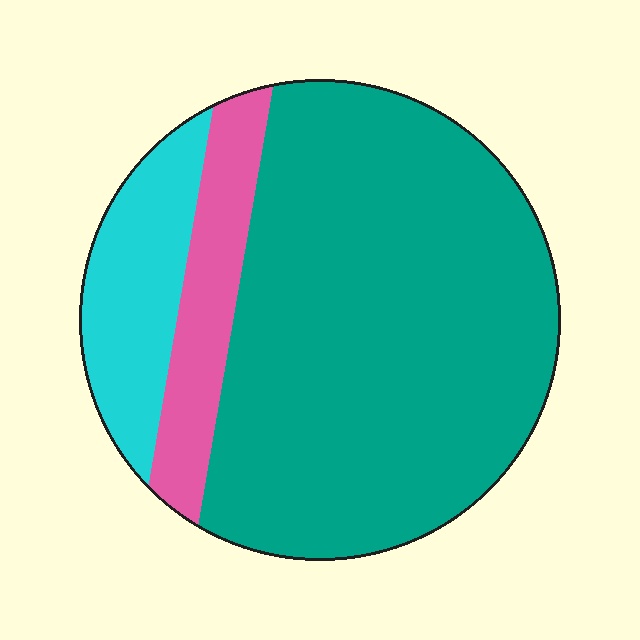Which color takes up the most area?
Teal, at roughly 70%.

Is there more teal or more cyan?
Teal.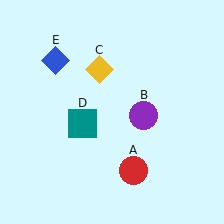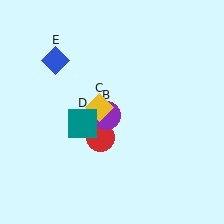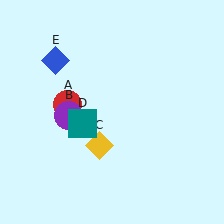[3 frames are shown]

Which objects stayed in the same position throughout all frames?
Teal square (object D) and blue diamond (object E) remained stationary.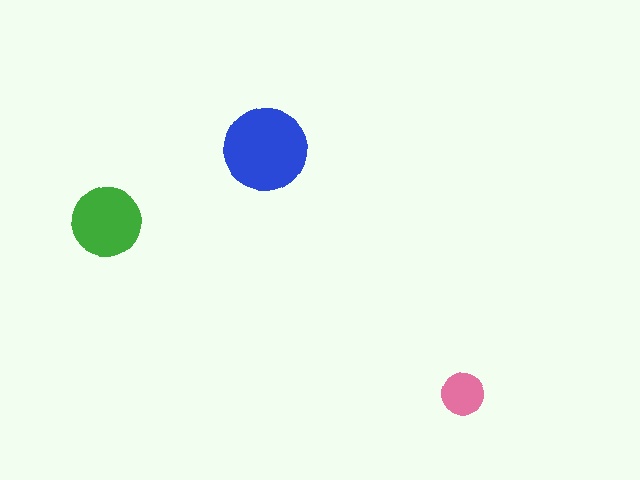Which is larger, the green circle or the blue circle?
The blue one.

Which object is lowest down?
The pink circle is bottommost.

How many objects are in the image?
There are 3 objects in the image.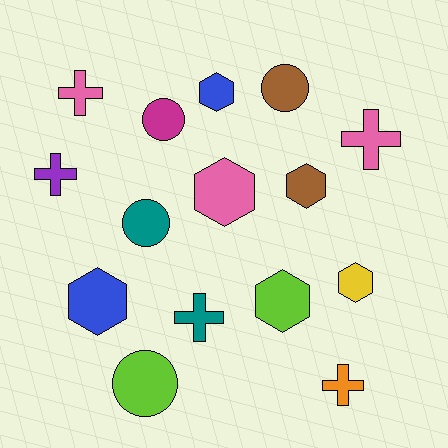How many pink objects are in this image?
There are 3 pink objects.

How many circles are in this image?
There are 4 circles.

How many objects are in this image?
There are 15 objects.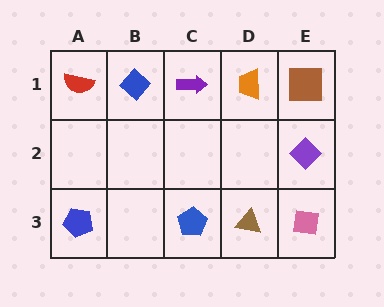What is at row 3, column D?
A brown triangle.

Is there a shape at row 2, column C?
No, that cell is empty.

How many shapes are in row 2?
1 shape.